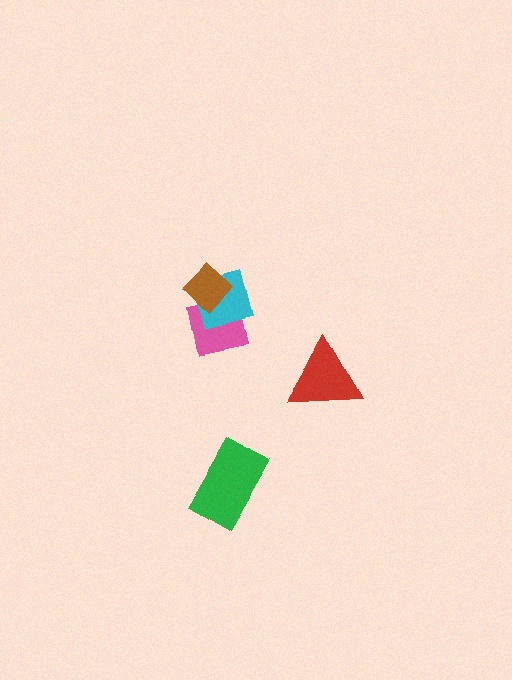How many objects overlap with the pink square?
2 objects overlap with the pink square.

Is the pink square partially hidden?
Yes, it is partially covered by another shape.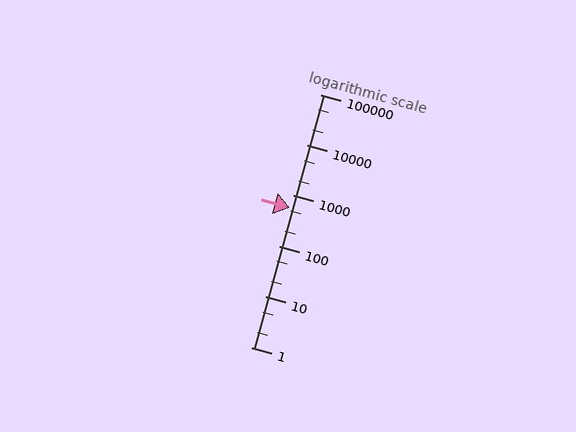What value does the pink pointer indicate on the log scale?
The pointer indicates approximately 570.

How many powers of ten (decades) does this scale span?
The scale spans 5 decades, from 1 to 100000.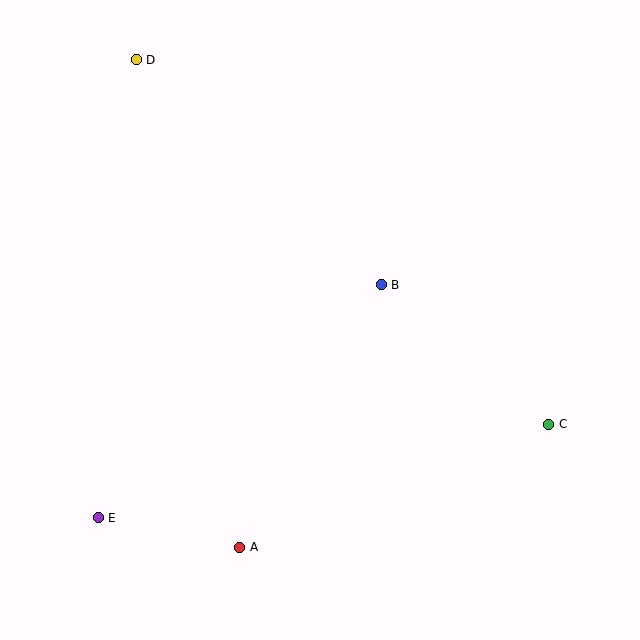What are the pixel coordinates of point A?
Point A is at (240, 547).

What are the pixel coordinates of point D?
Point D is at (136, 60).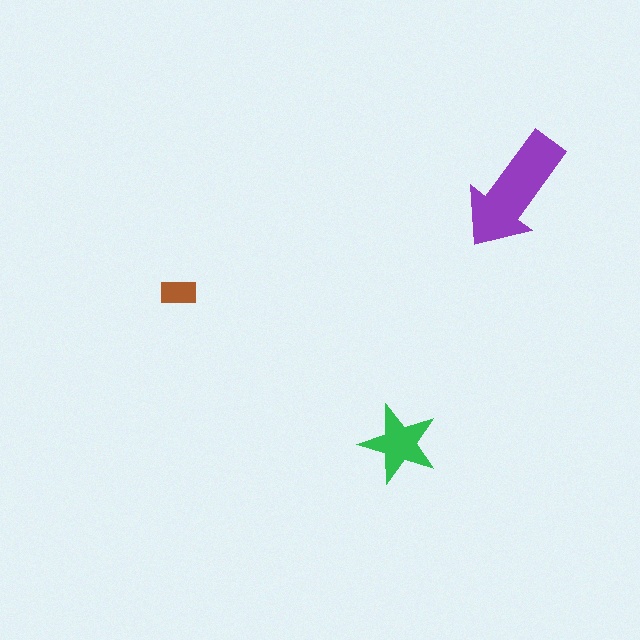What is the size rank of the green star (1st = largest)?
2nd.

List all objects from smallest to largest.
The brown rectangle, the green star, the purple arrow.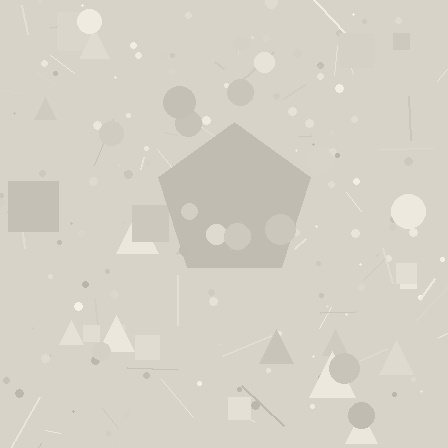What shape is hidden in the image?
A pentagon is hidden in the image.